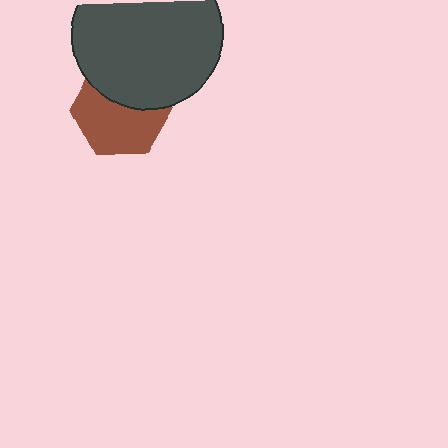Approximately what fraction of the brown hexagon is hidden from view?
Roughly 39% of the brown hexagon is hidden behind the dark gray circle.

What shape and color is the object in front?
The object in front is a dark gray circle.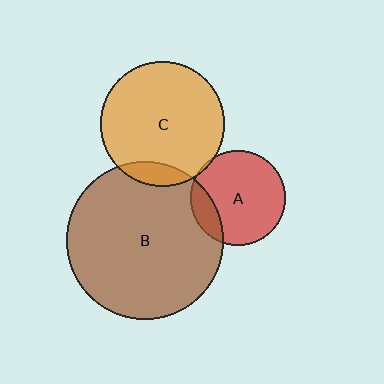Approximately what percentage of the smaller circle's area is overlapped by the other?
Approximately 10%.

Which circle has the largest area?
Circle B (brown).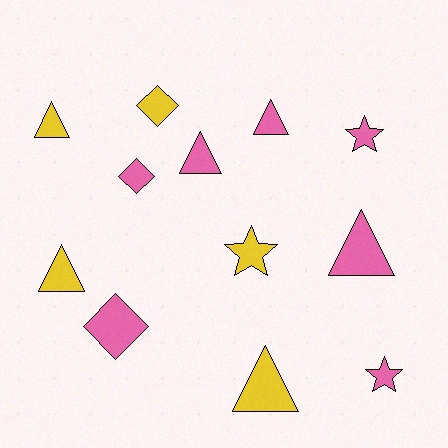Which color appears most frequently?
Pink, with 7 objects.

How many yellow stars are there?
There is 1 yellow star.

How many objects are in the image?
There are 12 objects.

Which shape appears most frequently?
Triangle, with 6 objects.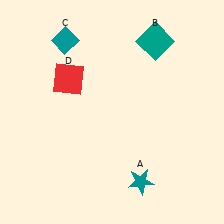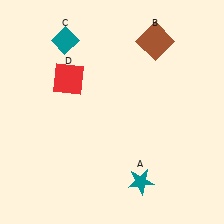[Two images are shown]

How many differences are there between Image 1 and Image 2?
There is 1 difference between the two images.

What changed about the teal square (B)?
In Image 1, B is teal. In Image 2, it changed to brown.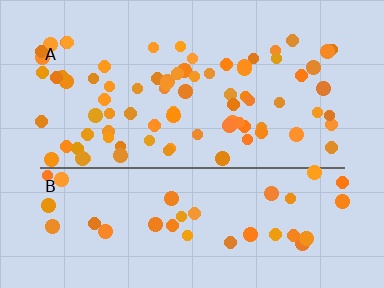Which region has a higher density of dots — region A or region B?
A (the top).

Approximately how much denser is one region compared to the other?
Approximately 2.0× — region A over region B.